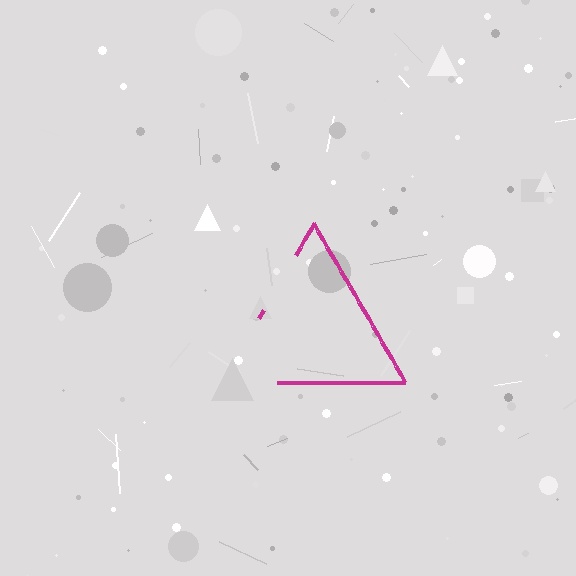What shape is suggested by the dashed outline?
The dashed outline suggests a triangle.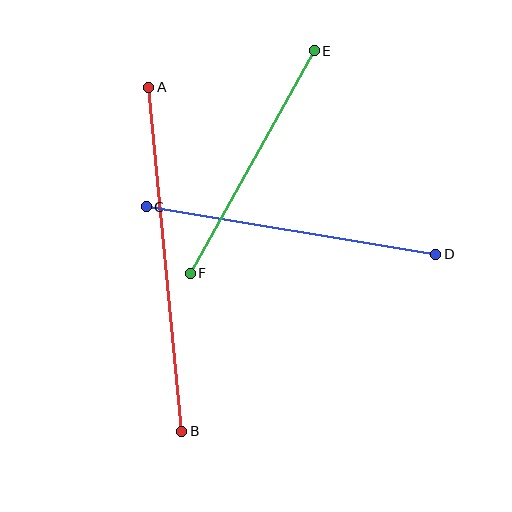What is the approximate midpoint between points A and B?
The midpoint is at approximately (165, 259) pixels.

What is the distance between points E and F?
The distance is approximately 255 pixels.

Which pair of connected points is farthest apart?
Points A and B are farthest apart.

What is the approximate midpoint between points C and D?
The midpoint is at approximately (291, 231) pixels.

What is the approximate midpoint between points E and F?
The midpoint is at approximately (252, 162) pixels.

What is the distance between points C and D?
The distance is approximately 293 pixels.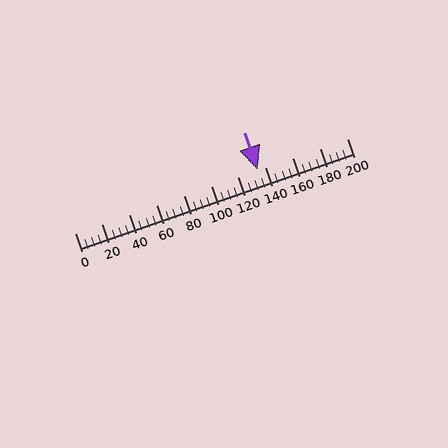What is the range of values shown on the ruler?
The ruler shows values from 0 to 200.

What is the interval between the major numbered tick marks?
The major tick marks are spaced 20 units apart.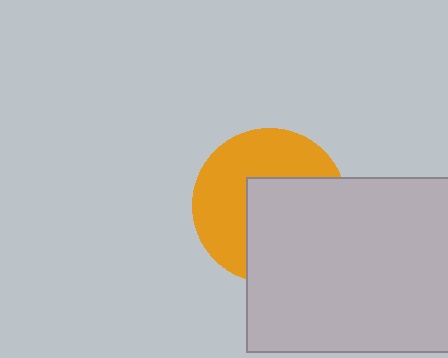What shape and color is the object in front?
The object in front is a light gray rectangle.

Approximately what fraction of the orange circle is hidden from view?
Roughly 50% of the orange circle is hidden behind the light gray rectangle.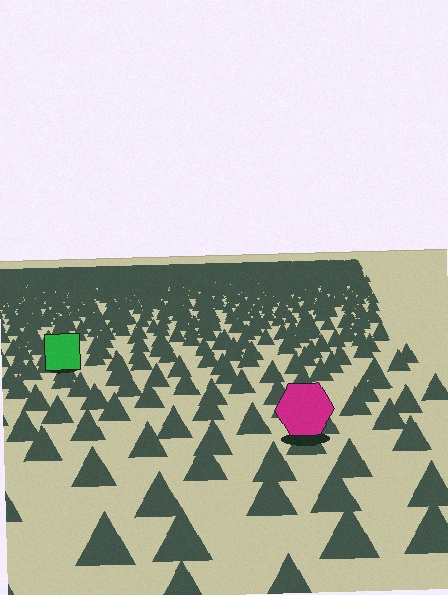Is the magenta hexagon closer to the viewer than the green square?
Yes. The magenta hexagon is closer — you can tell from the texture gradient: the ground texture is coarser near it.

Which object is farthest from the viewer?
The green square is farthest from the viewer. It appears smaller and the ground texture around it is denser.